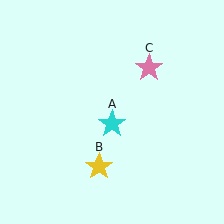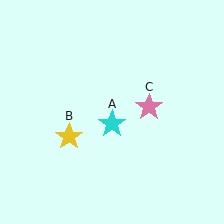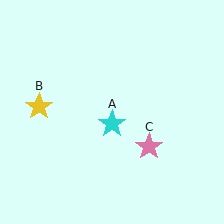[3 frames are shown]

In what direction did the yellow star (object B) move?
The yellow star (object B) moved up and to the left.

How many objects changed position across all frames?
2 objects changed position: yellow star (object B), pink star (object C).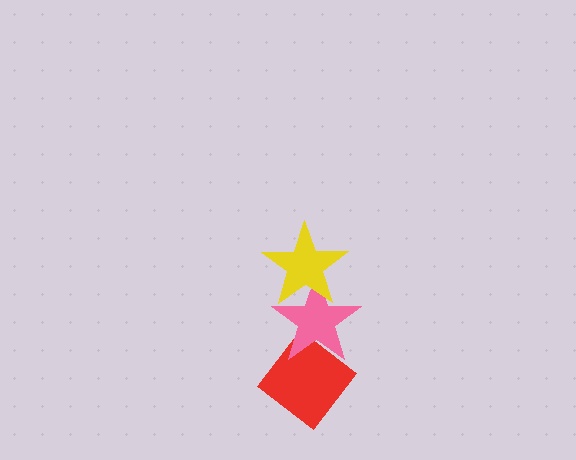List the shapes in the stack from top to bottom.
From top to bottom: the yellow star, the pink star, the red diamond.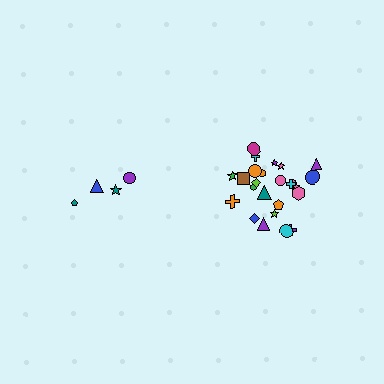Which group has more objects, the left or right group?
The right group.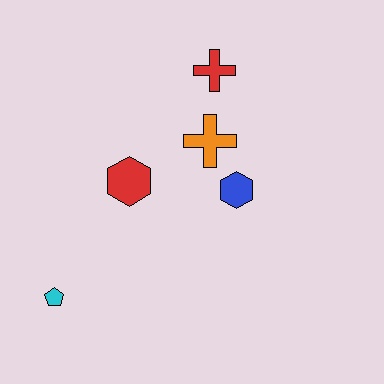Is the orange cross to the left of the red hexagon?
No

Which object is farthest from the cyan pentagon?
The red cross is farthest from the cyan pentagon.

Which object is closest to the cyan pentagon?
The red hexagon is closest to the cyan pentagon.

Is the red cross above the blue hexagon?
Yes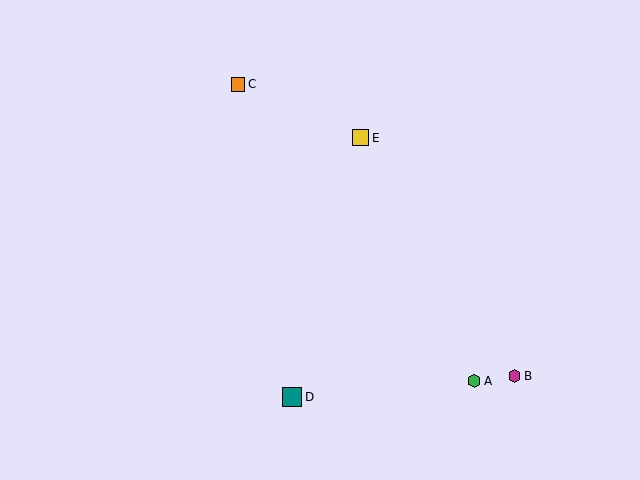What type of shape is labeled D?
Shape D is a teal square.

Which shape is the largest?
The teal square (labeled D) is the largest.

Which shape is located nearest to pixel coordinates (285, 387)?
The teal square (labeled D) at (292, 397) is nearest to that location.